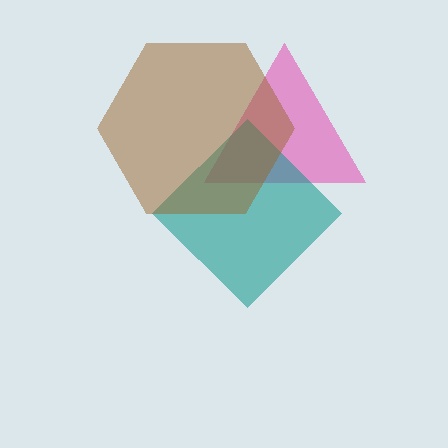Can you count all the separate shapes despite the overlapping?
Yes, there are 3 separate shapes.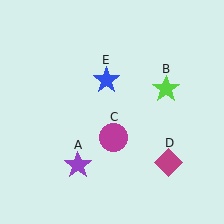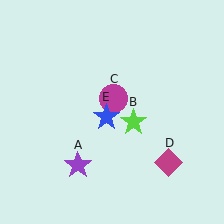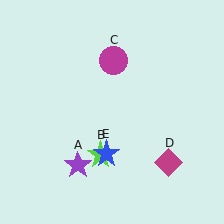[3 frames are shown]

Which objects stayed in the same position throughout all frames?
Purple star (object A) and magenta diamond (object D) remained stationary.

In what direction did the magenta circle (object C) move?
The magenta circle (object C) moved up.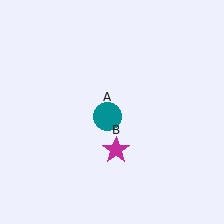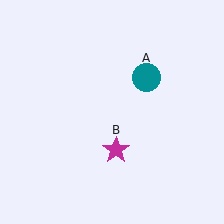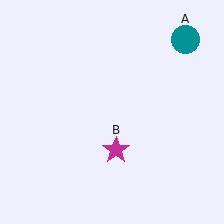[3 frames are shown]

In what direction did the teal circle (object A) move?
The teal circle (object A) moved up and to the right.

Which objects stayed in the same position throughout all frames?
Magenta star (object B) remained stationary.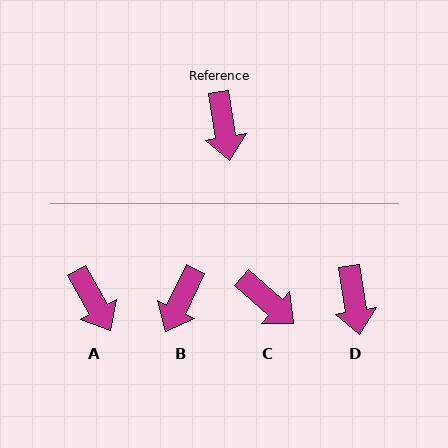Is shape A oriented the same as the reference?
No, it is off by about 21 degrees.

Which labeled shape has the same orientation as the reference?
D.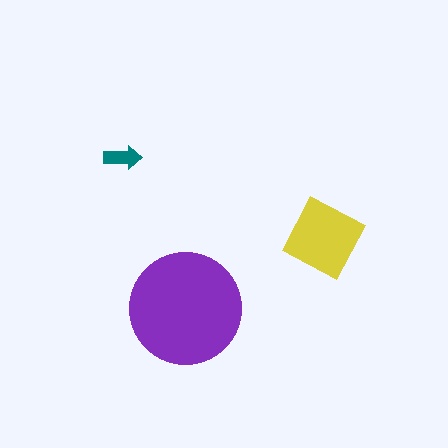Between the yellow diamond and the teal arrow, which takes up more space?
The yellow diamond.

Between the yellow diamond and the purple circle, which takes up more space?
The purple circle.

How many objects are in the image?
There are 3 objects in the image.